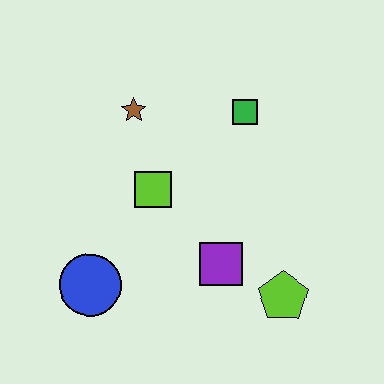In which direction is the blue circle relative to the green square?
The blue circle is below the green square.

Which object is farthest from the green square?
The blue circle is farthest from the green square.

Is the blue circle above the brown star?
No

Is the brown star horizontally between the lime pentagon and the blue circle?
Yes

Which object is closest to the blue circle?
The lime square is closest to the blue circle.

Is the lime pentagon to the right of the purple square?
Yes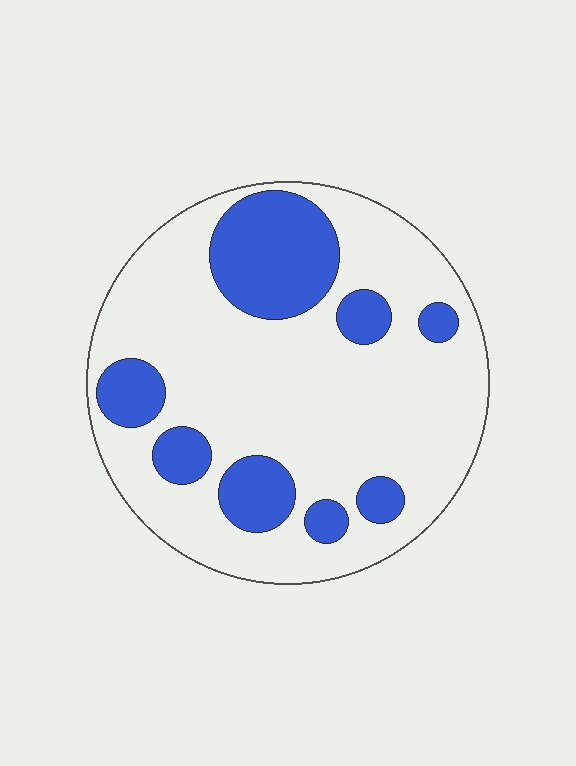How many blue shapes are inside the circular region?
8.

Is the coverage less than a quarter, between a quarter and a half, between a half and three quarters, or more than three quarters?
Less than a quarter.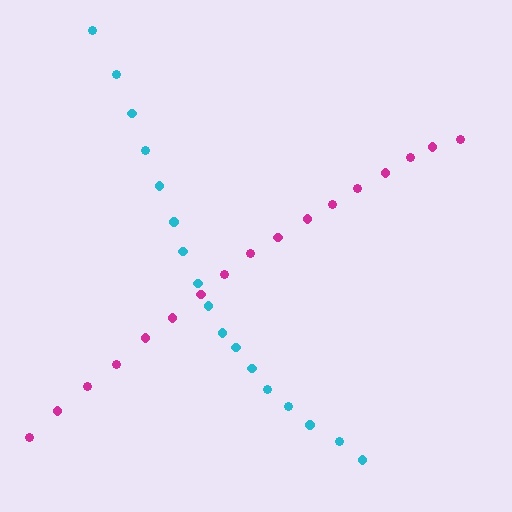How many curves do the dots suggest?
There are 2 distinct paths.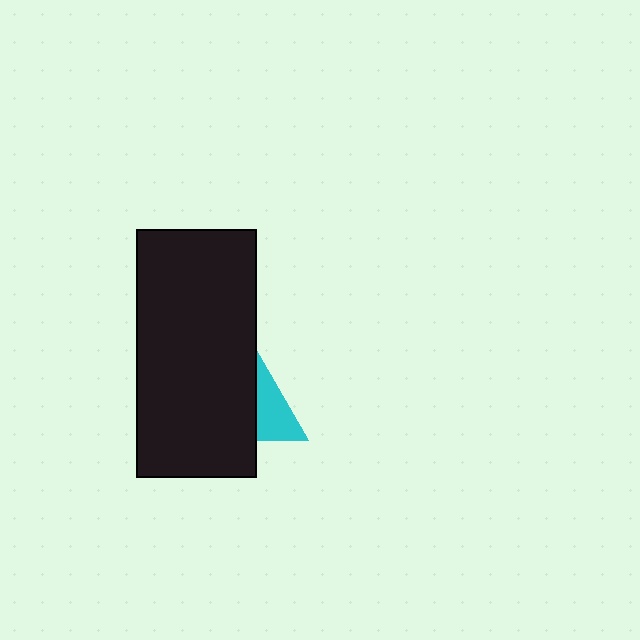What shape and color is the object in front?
The object in front is a black rectangle.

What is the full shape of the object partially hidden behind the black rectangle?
The partially hidden object is a cyan triangle.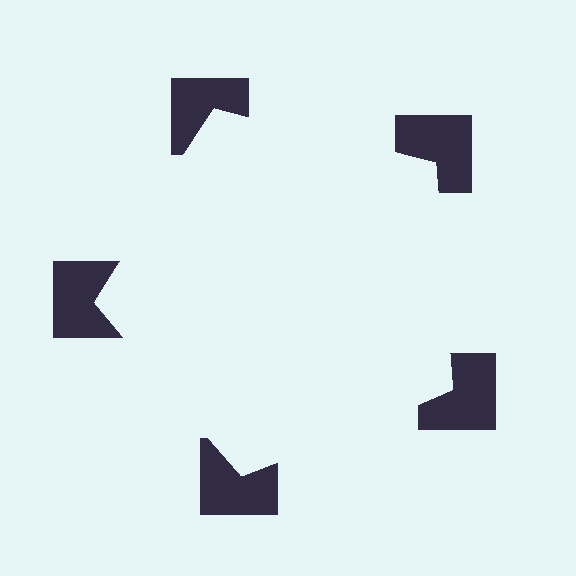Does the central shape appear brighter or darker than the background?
It typically appears slightly brighter than the background, even though no actual brightness change is drawn.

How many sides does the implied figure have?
5 sides.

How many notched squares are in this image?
There are 5 — one at each vertex of the illusory pentagon.